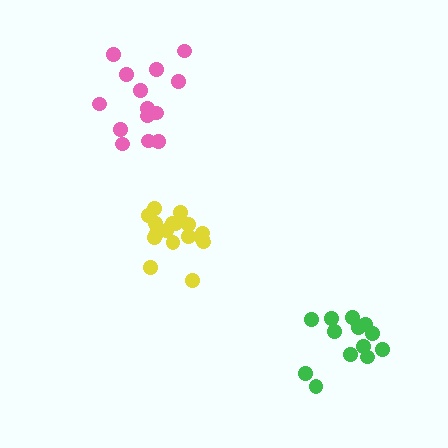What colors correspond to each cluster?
The clusters are colored: green, yellow, pink.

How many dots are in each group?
Group 1: 13 dots, Group 2: 17 dots, Group 3: 14 dots (44 total).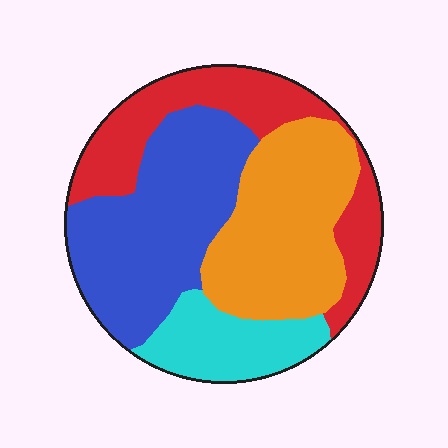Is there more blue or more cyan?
Blue.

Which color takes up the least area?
Cyan, at roughly 15%.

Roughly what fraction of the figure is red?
Red takes up about one quarter (1/4) of the figure.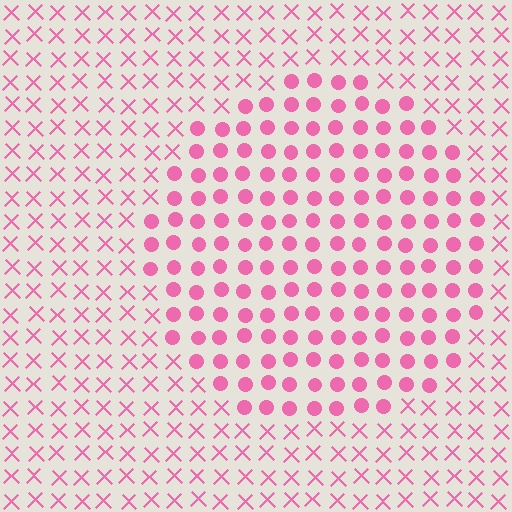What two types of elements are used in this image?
The image uses circles inside the circle region and X marks outside it.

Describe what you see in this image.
The image is filled with small pink elements arranged in a uniform grid. A circle-shaped region contains circles, while the surrounding area contains X marks. The boundary is defined purely by the change in element shape.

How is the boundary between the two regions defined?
The boundary is defined by a change in element shape: circles inside vs. X marks outside. All elements share the same color and spacing.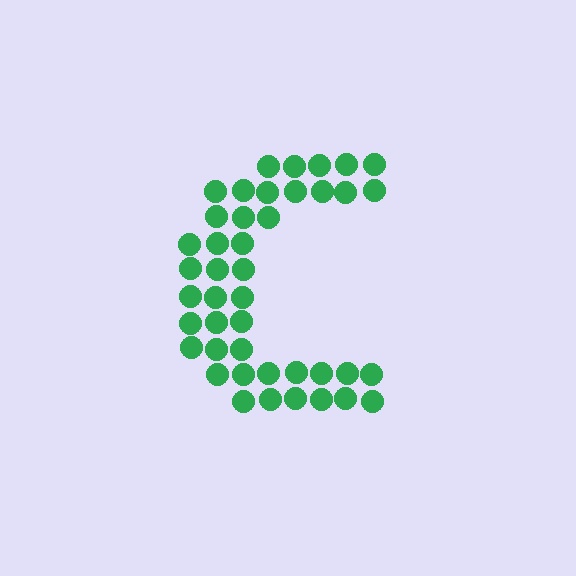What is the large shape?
The large shape is the letter C.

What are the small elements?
The small elements are circles.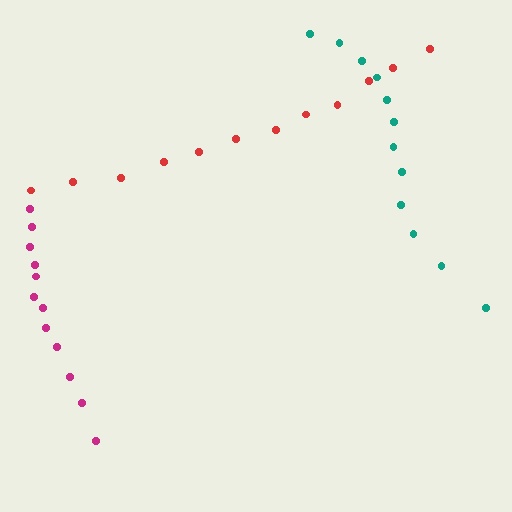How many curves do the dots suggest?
There are 3 distinct paths.